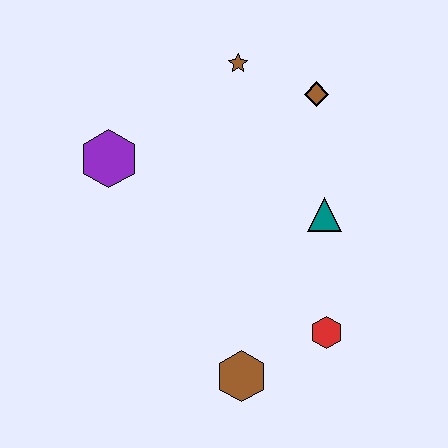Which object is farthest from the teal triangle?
The purple hexagon is farthest from the teal triangle.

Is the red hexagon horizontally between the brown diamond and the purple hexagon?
No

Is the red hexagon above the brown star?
No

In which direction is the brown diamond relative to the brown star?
The brown diamond is to the right of the brown star.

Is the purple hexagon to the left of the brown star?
Yes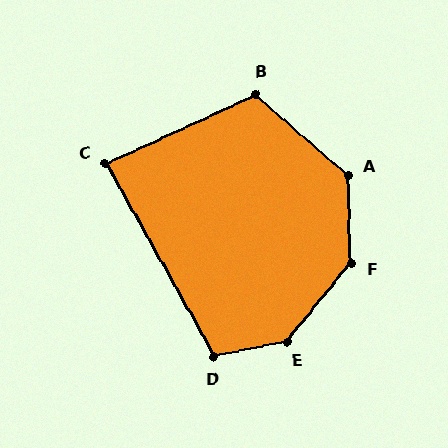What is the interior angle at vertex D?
Approximately 107 degrees (obtuse).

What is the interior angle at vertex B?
Approximately 114 degrees (obtuse).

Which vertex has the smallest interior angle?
C, at approximately 85 degrees.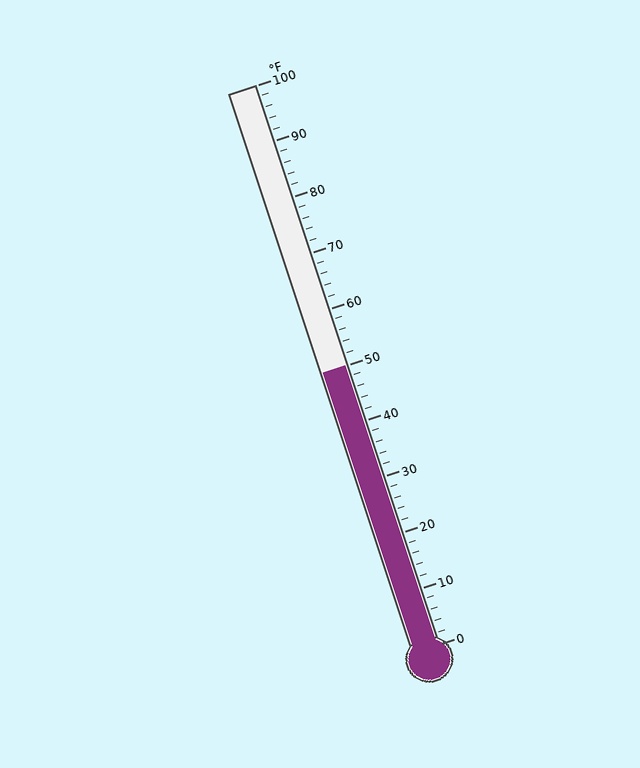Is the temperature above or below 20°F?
The temperature is above 20°F.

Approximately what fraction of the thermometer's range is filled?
The thermometer is filled to approximately 50% of its range.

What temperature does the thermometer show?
The thermometer shows approximately 50°F.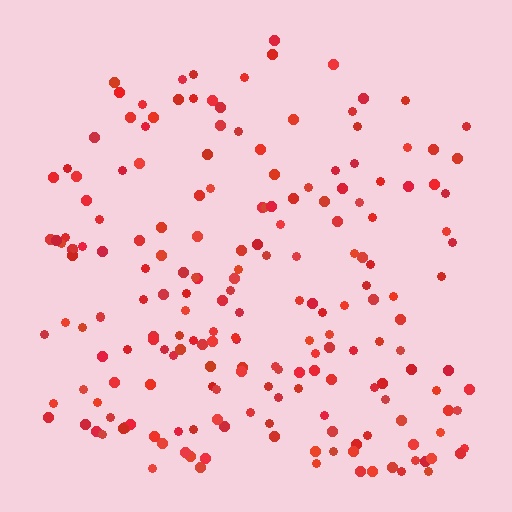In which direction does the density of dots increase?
From top to bottom, with the bottom side densest.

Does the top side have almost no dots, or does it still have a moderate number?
Still a moderate number, just noticeably fewer than the bottom.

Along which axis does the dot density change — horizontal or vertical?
Vertical.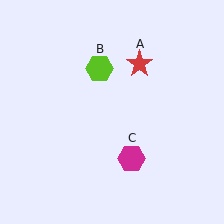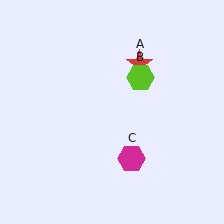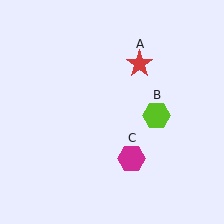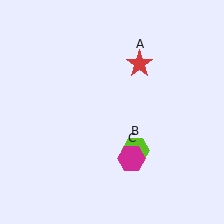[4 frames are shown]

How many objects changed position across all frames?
1 object changed position: lime hexagon (object B).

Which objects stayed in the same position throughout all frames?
Red star (object A) and magenta hexagon (object C) remained stationary.